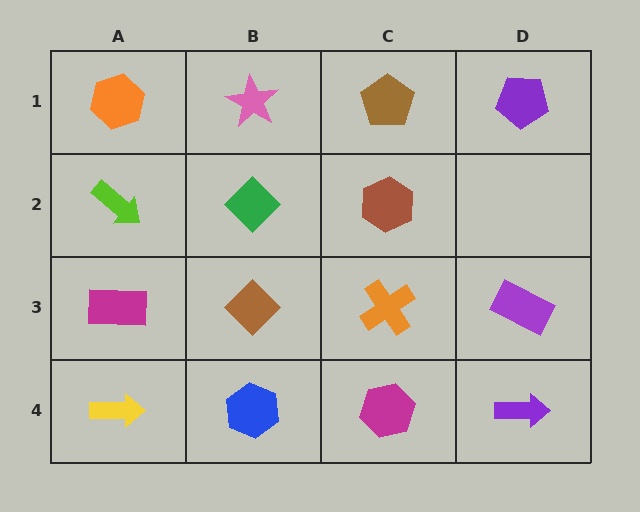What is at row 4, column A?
A yellow arrow.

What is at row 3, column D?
A purple rectangle.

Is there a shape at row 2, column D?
No, that cell is empty.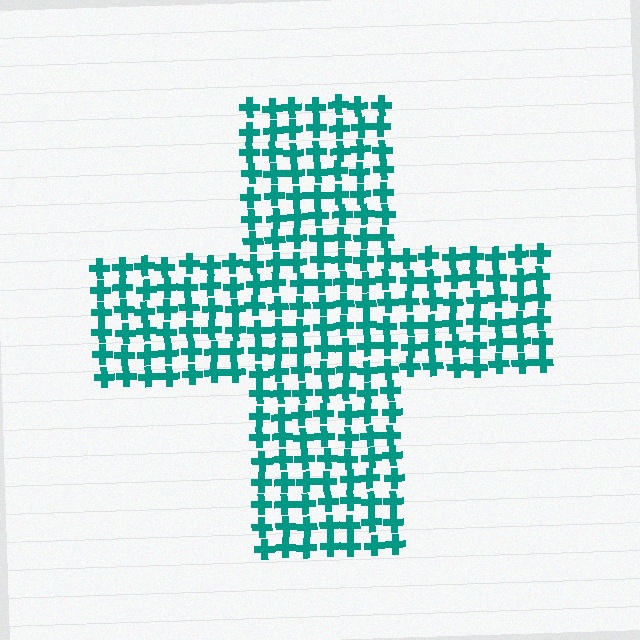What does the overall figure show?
The overall figure shows a cross.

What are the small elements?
The small elements are crosses.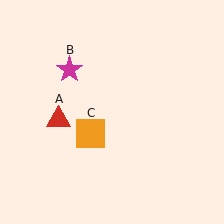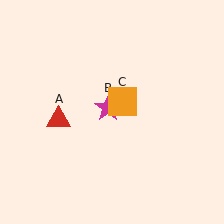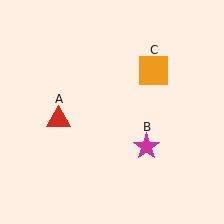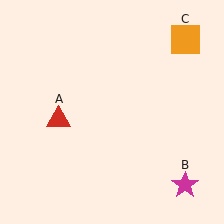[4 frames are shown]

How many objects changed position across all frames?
2 objects changed position: magenta star (object B), orange square (object C).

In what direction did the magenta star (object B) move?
The magenta star (object B) moved down and to the right.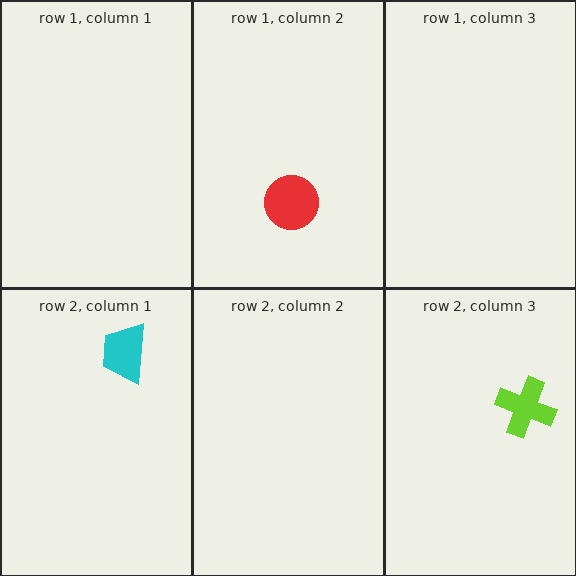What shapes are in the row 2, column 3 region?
The lime cross.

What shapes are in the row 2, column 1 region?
The cyan trapezoid.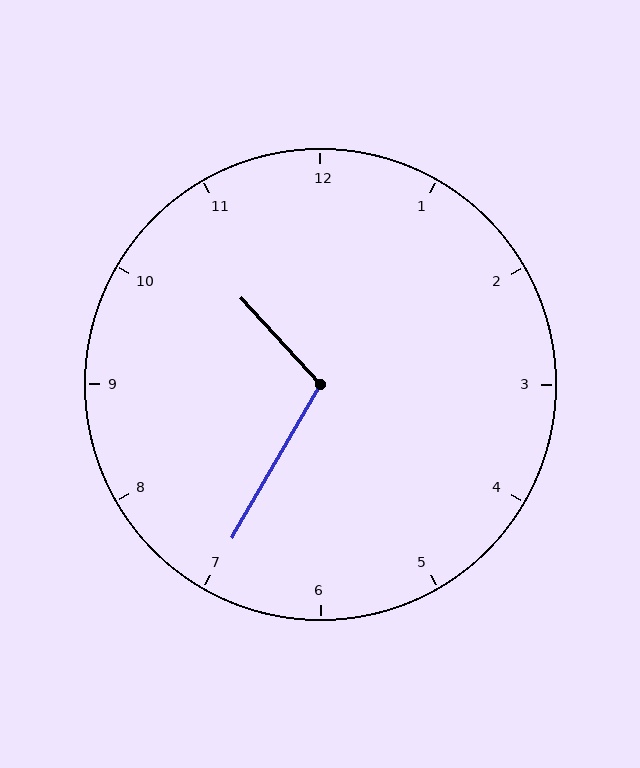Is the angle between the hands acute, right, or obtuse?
It is obtuse.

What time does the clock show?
10:35.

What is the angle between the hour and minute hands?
Approximately 108 degrees.